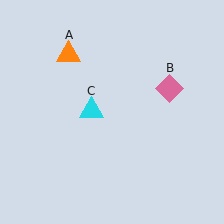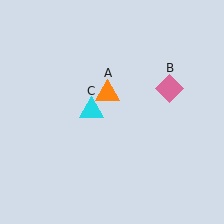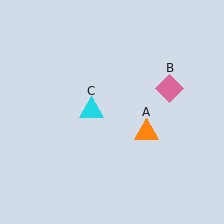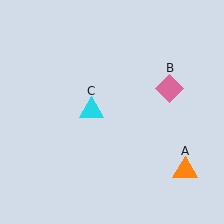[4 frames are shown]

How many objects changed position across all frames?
1 object changed position: orange triangle (object A).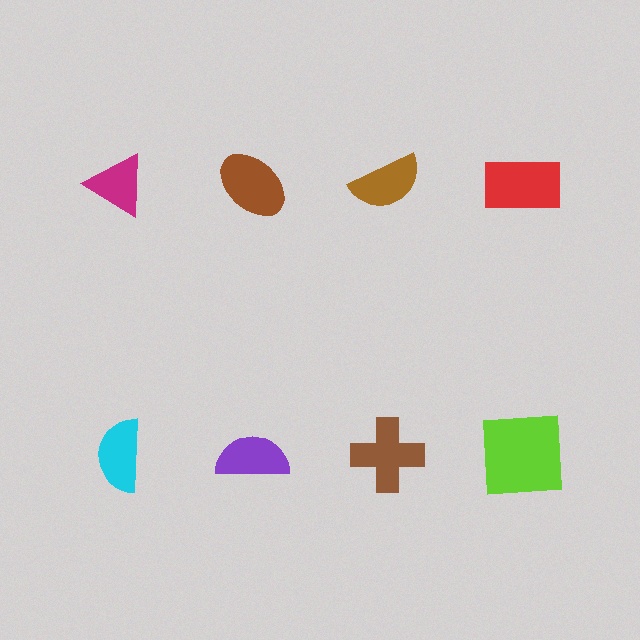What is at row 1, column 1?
A magenta triangle.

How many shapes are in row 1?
4 shapes.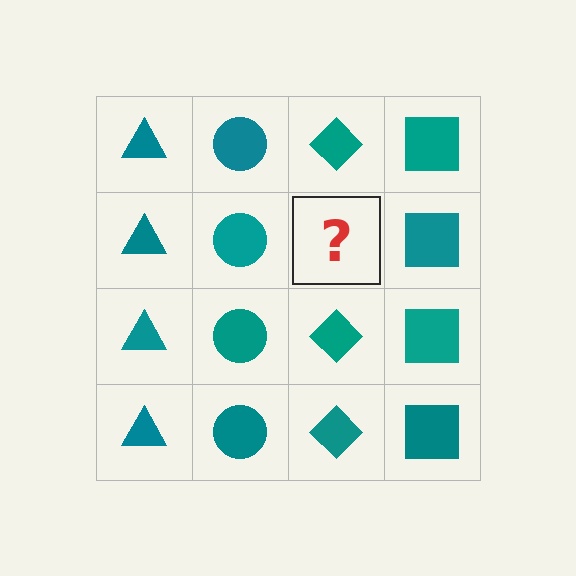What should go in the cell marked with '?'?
The missing cell should contain a teal diamond.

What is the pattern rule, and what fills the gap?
The rule is that each column has a consistent shape. The gap should be filled with a teal diamond.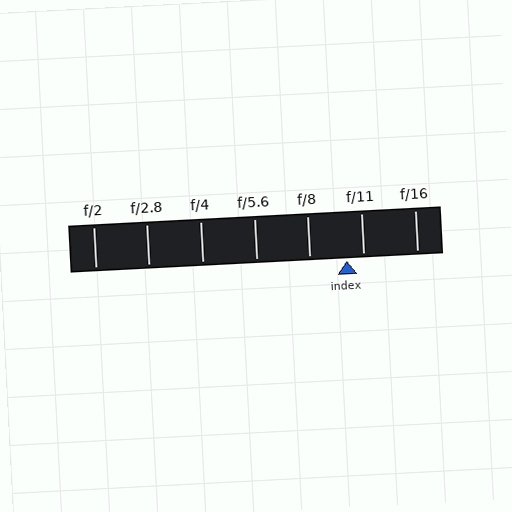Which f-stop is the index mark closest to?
The index mark is closest to f/11.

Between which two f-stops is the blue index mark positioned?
The index mark is between f/8 and f/11.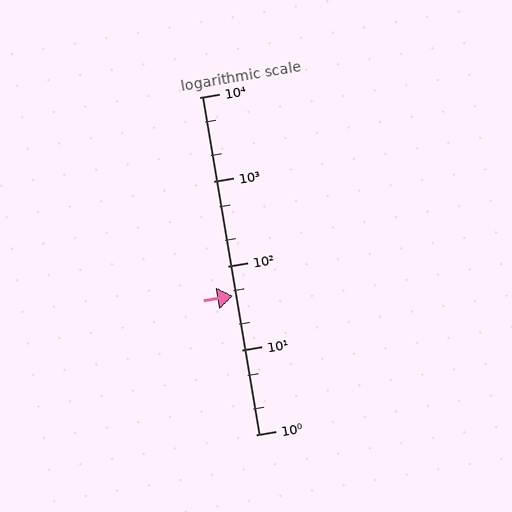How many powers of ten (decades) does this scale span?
The scale spans 4 decades, from 1 to 10000.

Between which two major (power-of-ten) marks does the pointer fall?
The pointer is between 10 and 100.